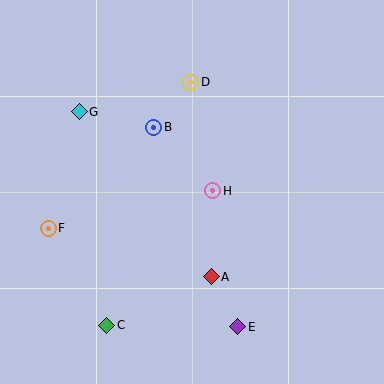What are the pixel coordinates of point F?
Point F is at (48, 228).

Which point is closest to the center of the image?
Point H at (213, 191) is closest to the center.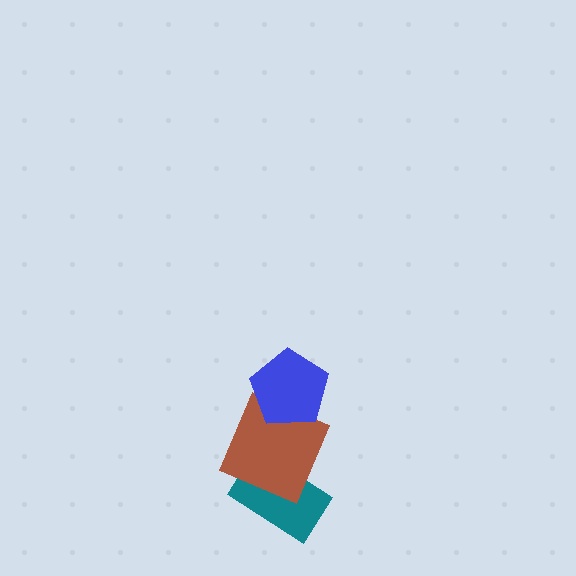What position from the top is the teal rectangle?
The teal rectangle is 3rd from the top.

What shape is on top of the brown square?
The blue pentagon is on top of the brown square.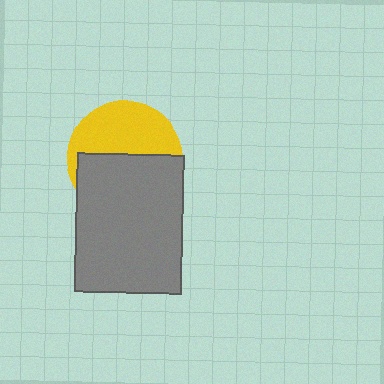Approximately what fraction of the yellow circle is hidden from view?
Roughly 53% of the yellow circle is hidden behind the gray rectangle.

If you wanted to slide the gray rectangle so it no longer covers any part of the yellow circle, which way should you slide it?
Slide it down — that is the most direct way to separate the two shapes.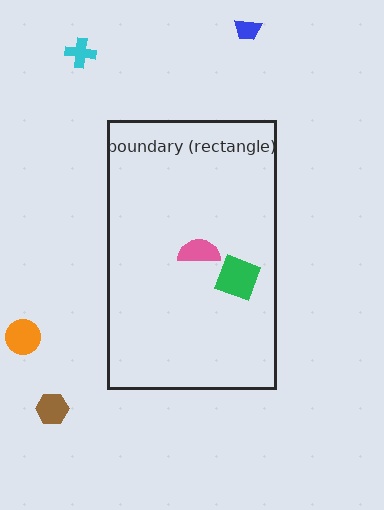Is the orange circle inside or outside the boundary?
Outside.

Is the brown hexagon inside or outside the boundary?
Outside.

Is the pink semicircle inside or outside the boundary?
Inside.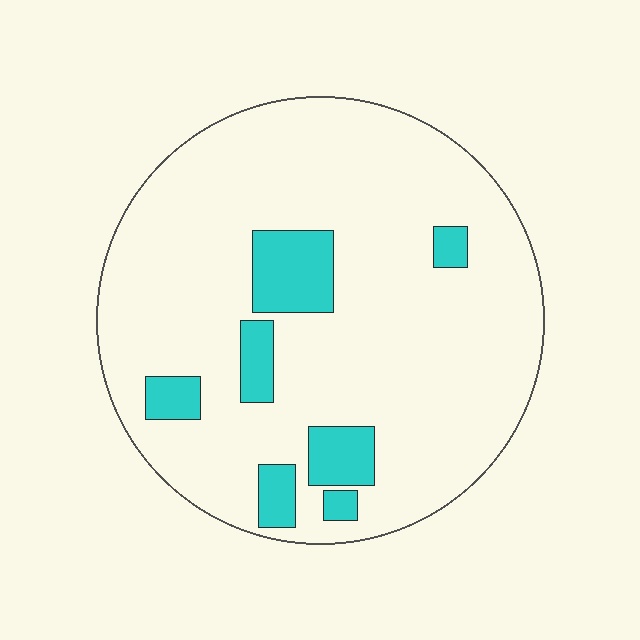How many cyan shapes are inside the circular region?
7.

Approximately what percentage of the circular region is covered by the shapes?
Approximately 15%.